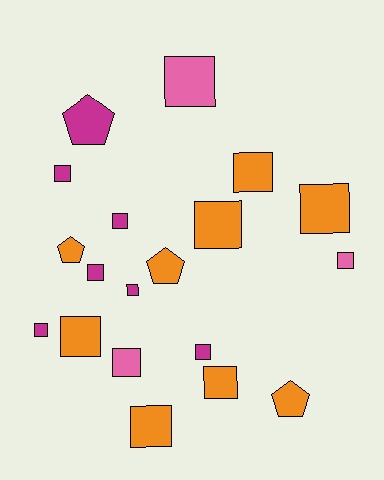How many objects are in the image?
There are 19 objects.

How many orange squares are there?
There are 6 orange squares.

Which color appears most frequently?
Orange, with 9 objects.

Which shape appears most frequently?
Square, with 15 objects.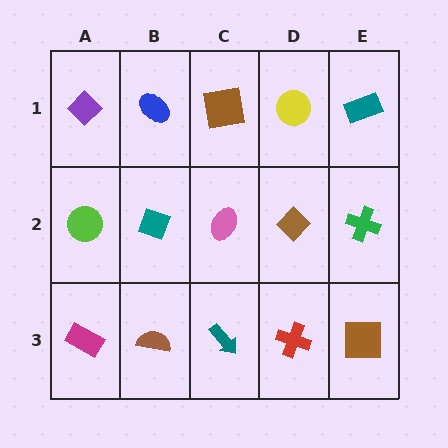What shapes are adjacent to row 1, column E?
A green cross (row 2, column E), a yellow circle (row 1, column D).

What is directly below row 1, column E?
A green cross.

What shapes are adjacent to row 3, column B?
A teal diamond (row 2, column B), a magenta rectangle (row 3, column A), a teal arrow (row 3, column C).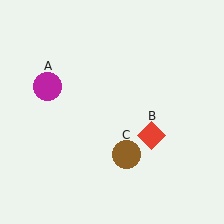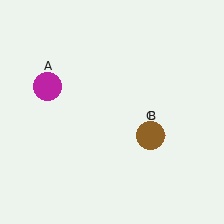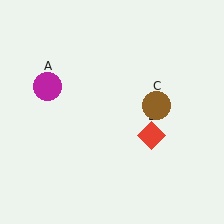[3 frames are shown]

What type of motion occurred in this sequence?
The brown circle (object C) rotated counterclockwise around the center of the scene.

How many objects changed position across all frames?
1 object changed position: brown circle (object C).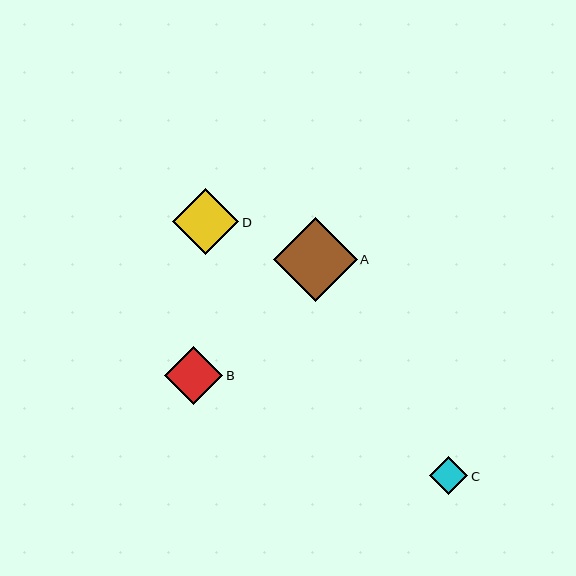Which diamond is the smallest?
Diamond C is the smallest with a size of approximately 38 pixels.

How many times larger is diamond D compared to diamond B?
Diamond D is approximately 1.1 times the size of diamond B.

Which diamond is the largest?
Diamond A is the largest with a size of approximately 84 pixels.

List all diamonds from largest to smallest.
From largest to smallest: A, D, B, C.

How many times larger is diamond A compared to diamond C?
Diamond A is approximately 2.2 times the size of diamond C.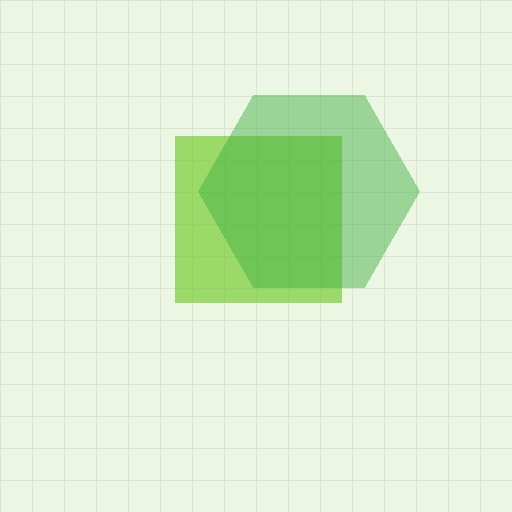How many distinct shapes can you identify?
There are 2 distinct shapes: a lime square, a green hexagon.